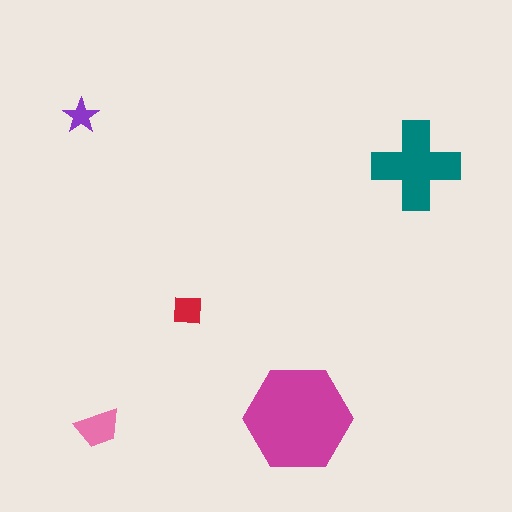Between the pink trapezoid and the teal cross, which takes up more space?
The teal cross.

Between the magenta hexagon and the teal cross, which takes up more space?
The magenta hexagon.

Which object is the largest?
The magenta hexagon.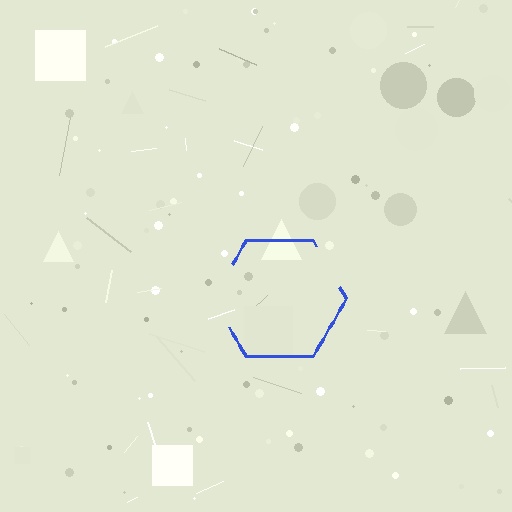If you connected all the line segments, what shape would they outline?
They would outline a hexagon.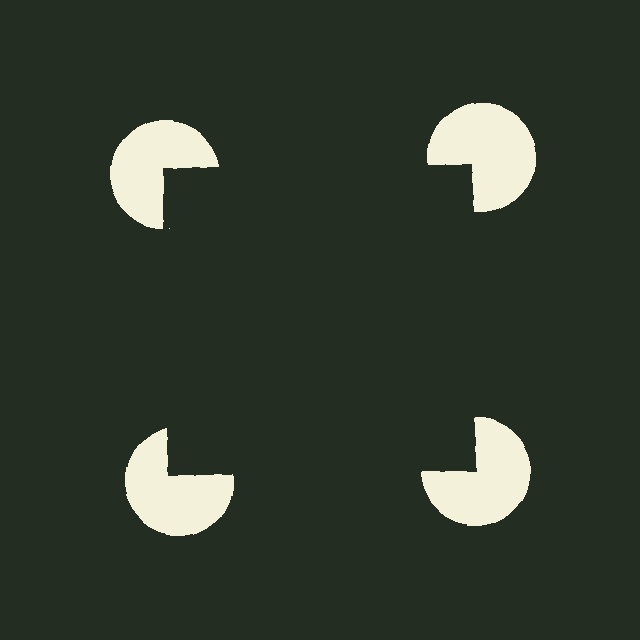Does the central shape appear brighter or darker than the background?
It typically appears slightly darker than the background, even though no actual brightness change is drawn.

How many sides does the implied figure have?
4 sides.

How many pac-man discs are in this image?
There are 4 — one at each vertex of the illusory square.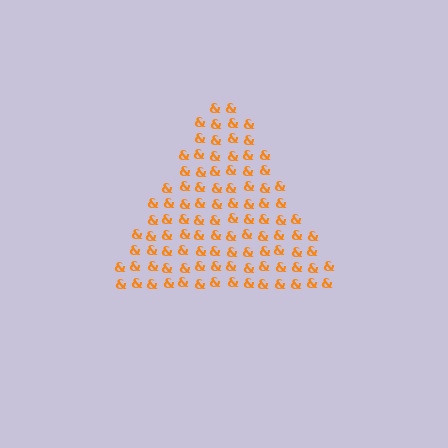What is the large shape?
The large shape is a triangle.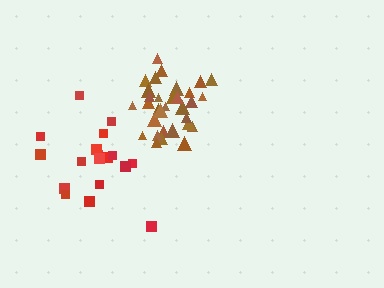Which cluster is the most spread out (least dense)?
Red.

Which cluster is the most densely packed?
Brown.